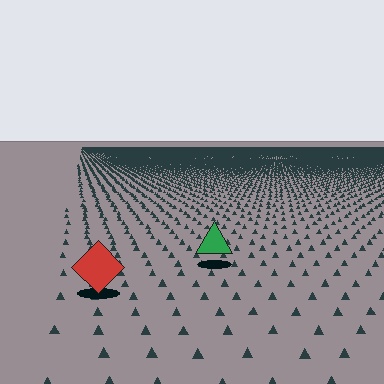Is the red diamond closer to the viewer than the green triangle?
Yes. The red diamond is closer — you can tell from the texture gradient: the ground texture is coarser near it.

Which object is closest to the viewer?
The red diamond is closest. The texture marks near it are larger and more spread out.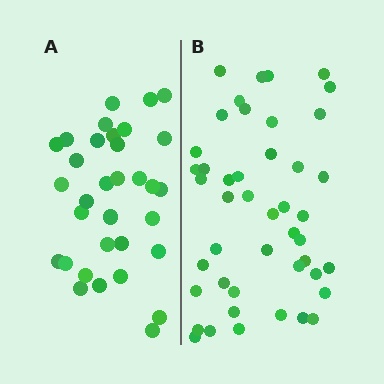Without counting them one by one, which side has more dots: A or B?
Region B (the right region) has more dots.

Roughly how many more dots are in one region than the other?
Region B has roughly 12 or so more dots than region A.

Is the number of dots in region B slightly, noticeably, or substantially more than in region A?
Region B has noticeably more, but not dramatically so. The ratio is roughly 1.4 to 1.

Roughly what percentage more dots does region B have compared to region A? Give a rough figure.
About 35% more.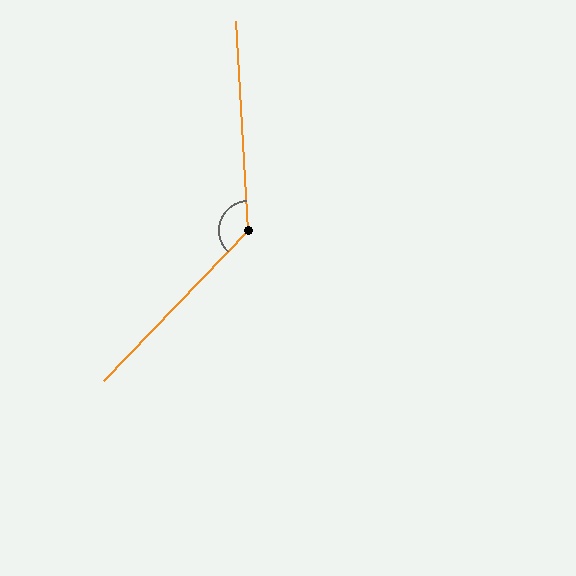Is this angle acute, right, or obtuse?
It is obtuse.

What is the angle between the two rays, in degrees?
Approximately 133 degrees.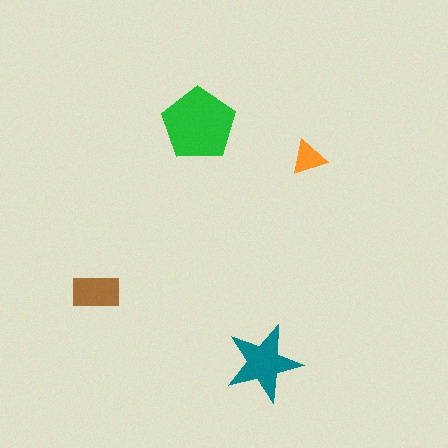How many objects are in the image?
There are 4 objects in the image.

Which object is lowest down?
The teal star is bottommost.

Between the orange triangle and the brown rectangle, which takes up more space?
The brown rectangle.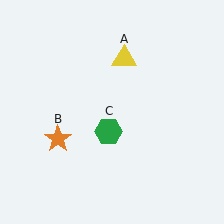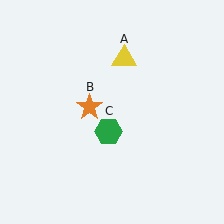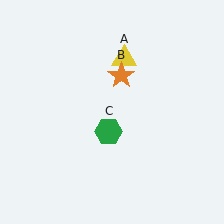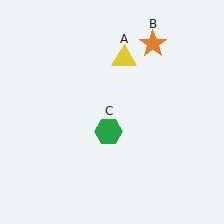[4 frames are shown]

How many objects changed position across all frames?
1 object changed position: orange star (object B).